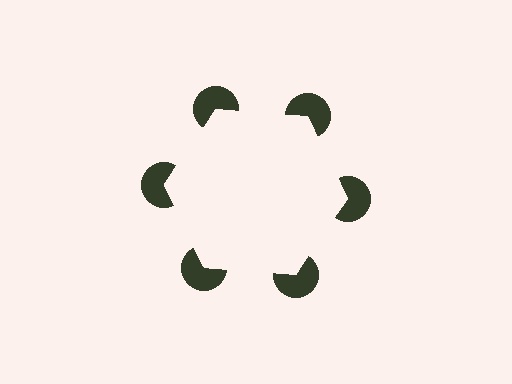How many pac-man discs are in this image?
There are 6 — one at each vertex of the illusory hexagon.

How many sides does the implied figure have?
6 sides.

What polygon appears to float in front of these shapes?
An illusory hexagon — its edges are inferred from the aligned wedge cuts in the pac-man discs, not physically drawn.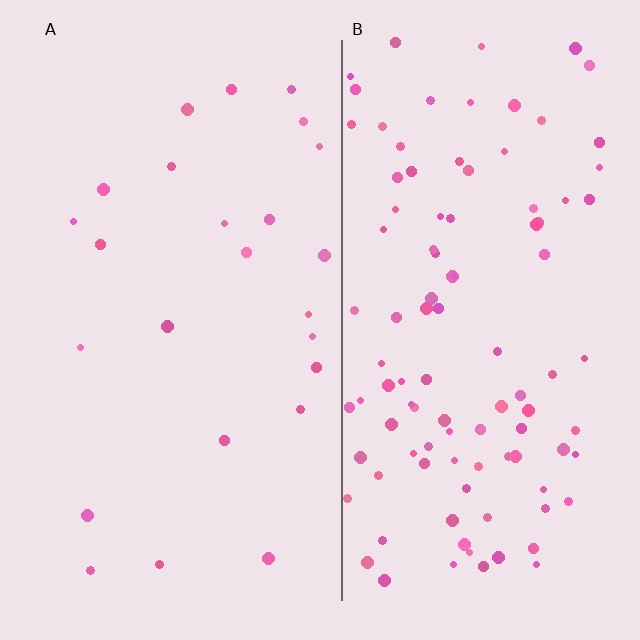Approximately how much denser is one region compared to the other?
Approximately 4.3× — region B over region A.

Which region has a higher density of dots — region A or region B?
B (the right).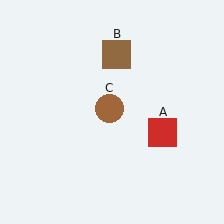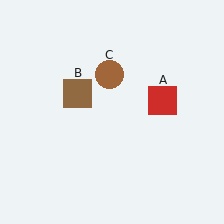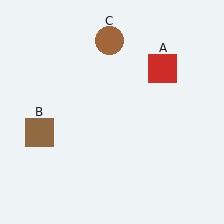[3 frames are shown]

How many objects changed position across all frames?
3 objects changed position: red square (object A), brown square (object B), brown circle (object C).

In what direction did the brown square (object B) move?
The brown square (object B) moved down and to the left.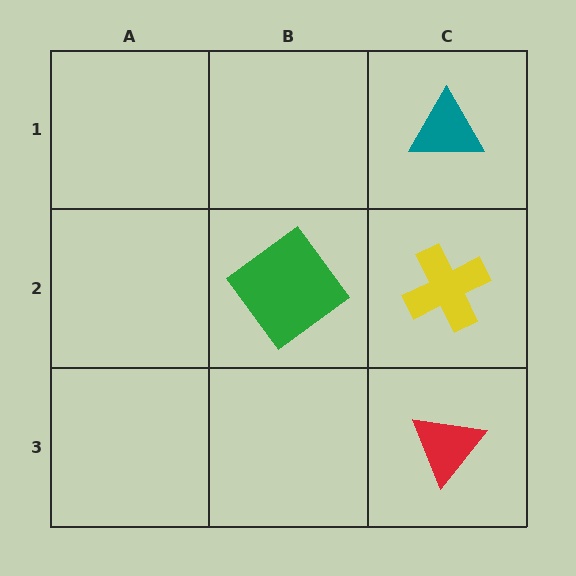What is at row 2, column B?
A green diamond.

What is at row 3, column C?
A red triangle.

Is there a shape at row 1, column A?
No, that cell is empty.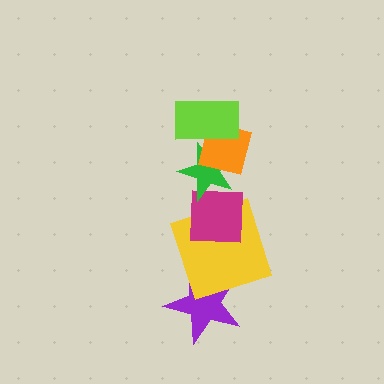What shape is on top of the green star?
The orange square is on top of the green star.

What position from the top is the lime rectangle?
The lime rectangle is 1st from the top.